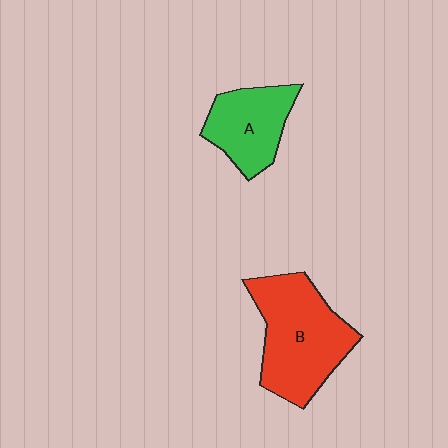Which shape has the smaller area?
Shape A (green).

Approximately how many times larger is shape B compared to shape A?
Approximately 1.6 times.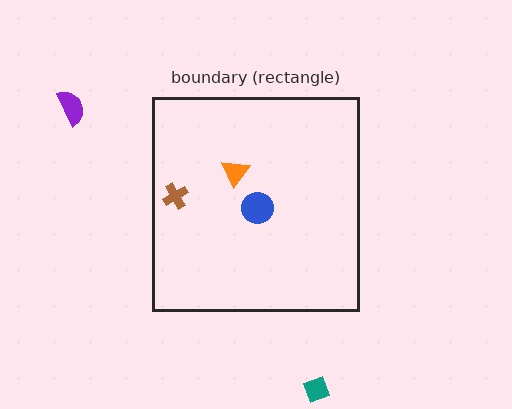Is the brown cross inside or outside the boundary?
Inside.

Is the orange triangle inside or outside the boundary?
Inside.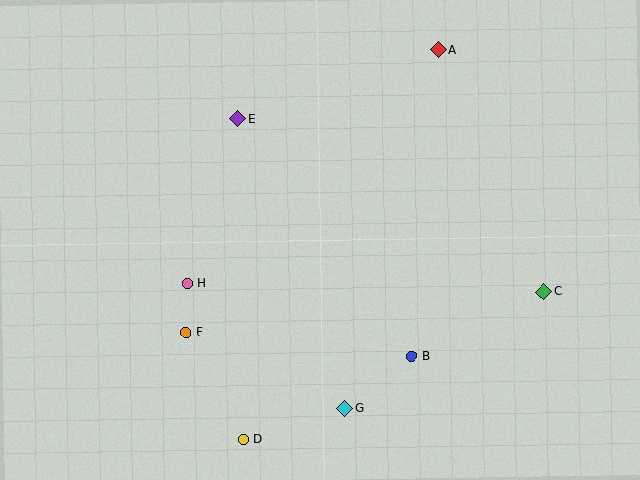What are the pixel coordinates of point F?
Point F is at (186, 332).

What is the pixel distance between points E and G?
The distance between E and G is 309 pixels.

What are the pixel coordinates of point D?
Point D is at (243, 440).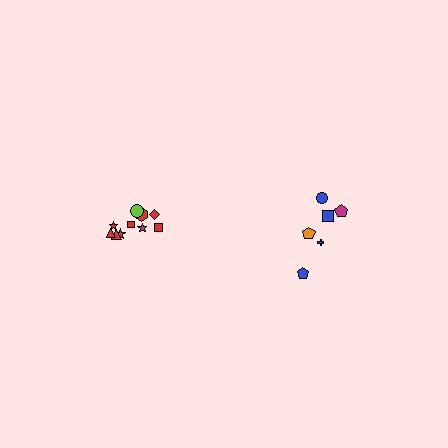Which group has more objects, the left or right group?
The left group.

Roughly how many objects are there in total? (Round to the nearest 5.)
Roughly 15 objects in total.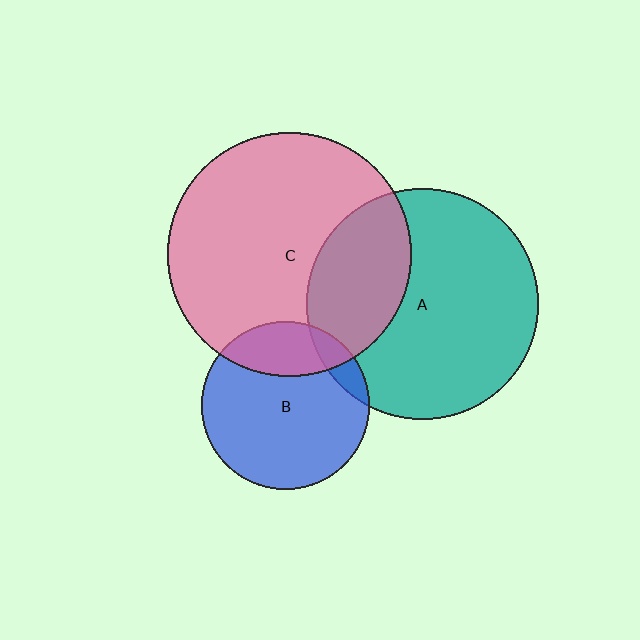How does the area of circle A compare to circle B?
Approximately 1.9 times.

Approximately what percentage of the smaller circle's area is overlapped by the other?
Approximately 30%.